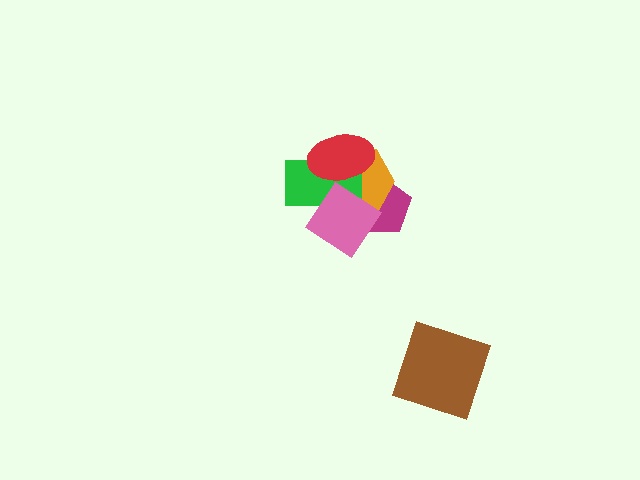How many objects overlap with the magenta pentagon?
2 objects overlap with the magenta pentagon.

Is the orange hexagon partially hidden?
Yes, it is partially covered by another shape.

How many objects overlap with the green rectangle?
3 objects overlap with the green rectangle.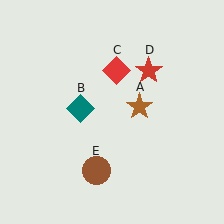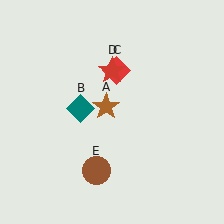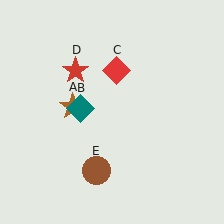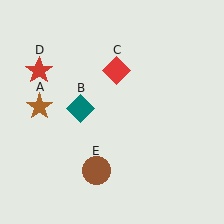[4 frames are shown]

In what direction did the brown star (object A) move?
The brown star (object A) moved left.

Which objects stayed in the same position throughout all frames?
Teal diamond (object B) and red diamond (object C) and brown circle (object E) remained stationary.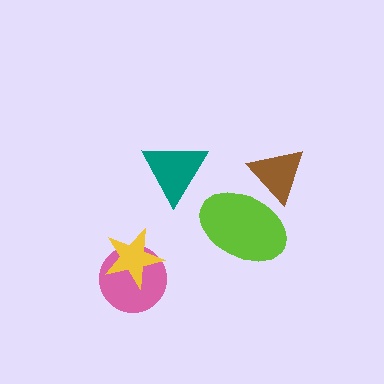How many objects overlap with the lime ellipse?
1 object overlaps with the lime ellipse.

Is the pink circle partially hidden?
Yes, it is partially covered by another shape.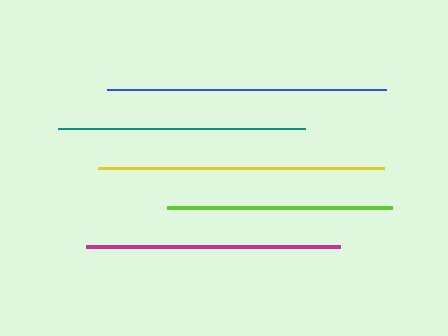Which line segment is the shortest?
The lime line is the shortest at approximately 226 pixels.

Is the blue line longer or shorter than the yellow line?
The yellow line is longer than the blue line.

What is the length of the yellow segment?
The yellow segment is approximately 286 pixels long.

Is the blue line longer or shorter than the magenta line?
The blue line is longer than the magenta line.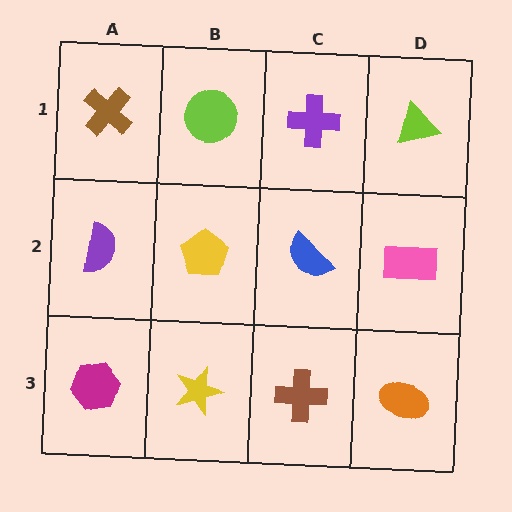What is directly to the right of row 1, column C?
A lime triangle.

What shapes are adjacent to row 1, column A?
A purple semicircle (row 2, column A), a lime circle (row 1, column B).